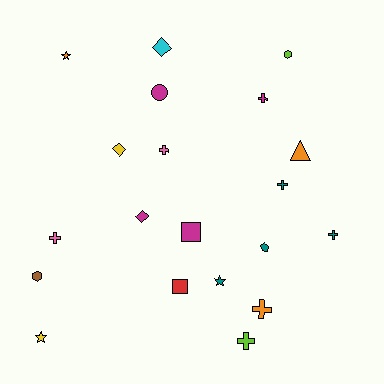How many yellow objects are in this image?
There are 2 yellow objects.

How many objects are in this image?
There are 20 objects.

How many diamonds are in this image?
There are 3 diamonds.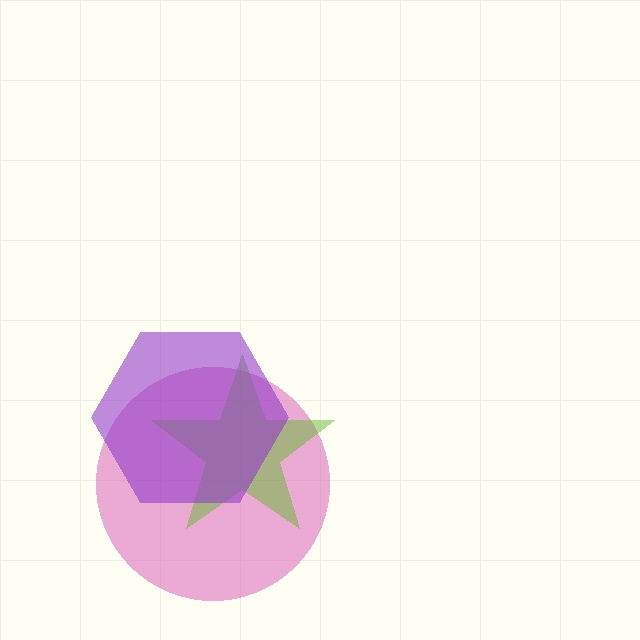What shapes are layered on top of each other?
The layered shapes are: a pink circle, a lime star, a purple hexagon.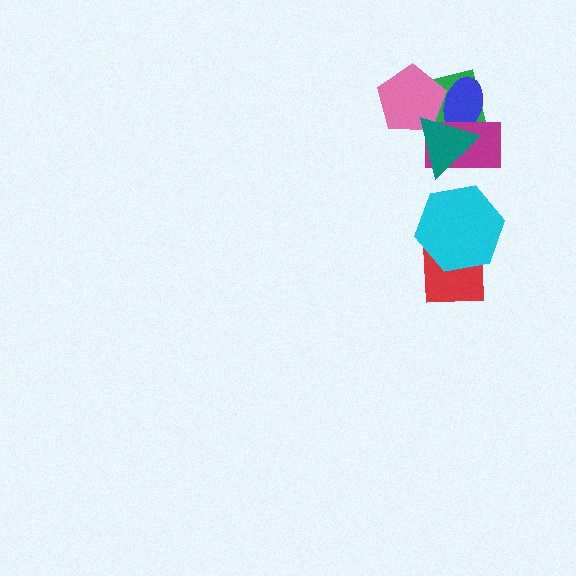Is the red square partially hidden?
Yes, it is partially covered by another shape.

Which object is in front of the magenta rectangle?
The teal triangle is in front of the magenta rectangle.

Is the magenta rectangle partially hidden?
Yes, it is partially covered by another shape.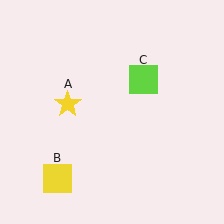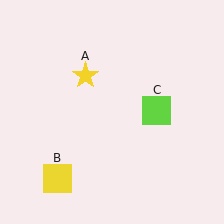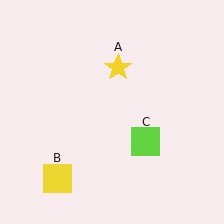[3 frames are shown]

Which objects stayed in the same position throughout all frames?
Yellow square (object B) remained stationary.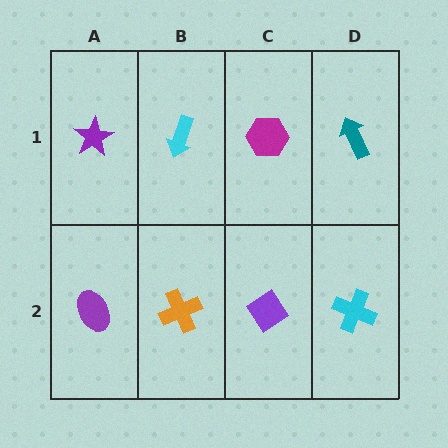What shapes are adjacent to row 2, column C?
A magenta hexagon (row 1, column C), an orange cross (row 2, column B), a cyan cross (row 2, column D).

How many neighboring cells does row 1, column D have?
2.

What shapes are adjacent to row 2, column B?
A cyan arrow (row 1, column B), a purple ellipse (row 2, column A), a purple diamond (row 2, column C).